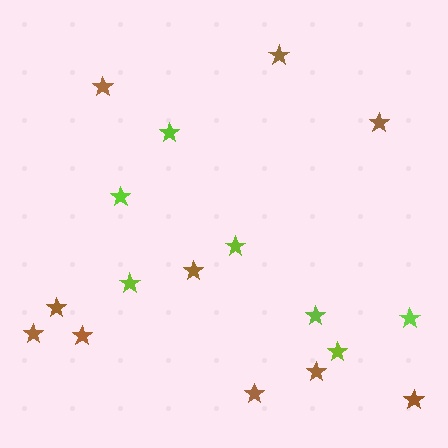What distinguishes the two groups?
There are 2 groups: one group of lime stars (7) and one group of brown stars (10).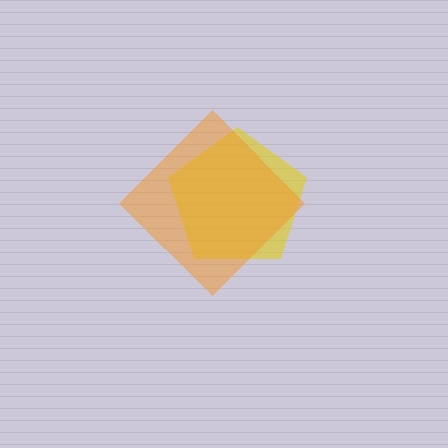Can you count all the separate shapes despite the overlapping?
Yes, there are 2 separate shapes.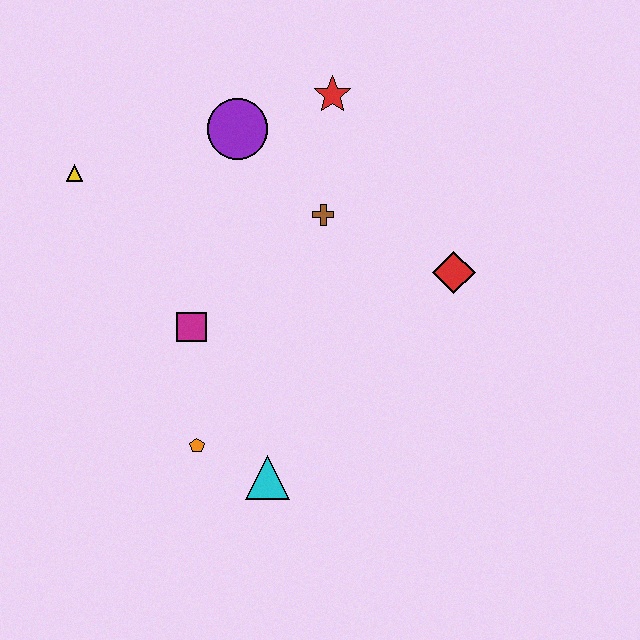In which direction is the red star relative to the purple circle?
The red star is to the right of the purple circle.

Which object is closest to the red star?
The purple circle is closest to the red star.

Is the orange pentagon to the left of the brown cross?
Yes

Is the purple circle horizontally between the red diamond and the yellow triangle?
Yes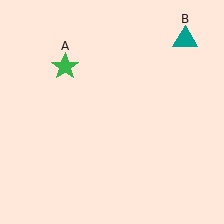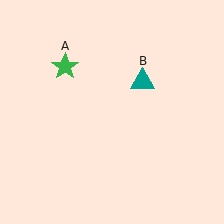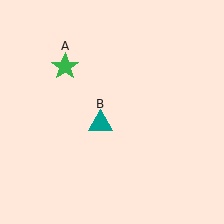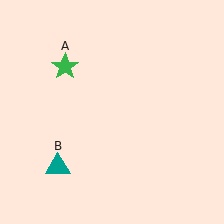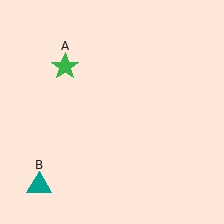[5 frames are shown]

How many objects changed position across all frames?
1 object changed position: teal triangle (object B).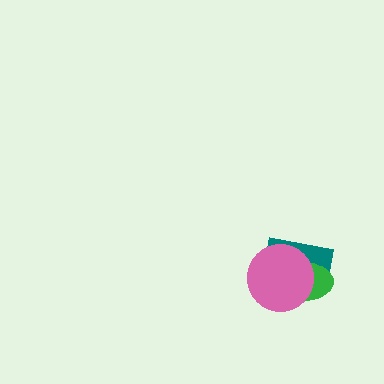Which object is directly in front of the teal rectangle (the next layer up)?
The green ellipse is directly in front of the teal rectangle.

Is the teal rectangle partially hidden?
Yes, it is partially covered by another shape.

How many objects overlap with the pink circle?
2 objects overlap with the pink circle.